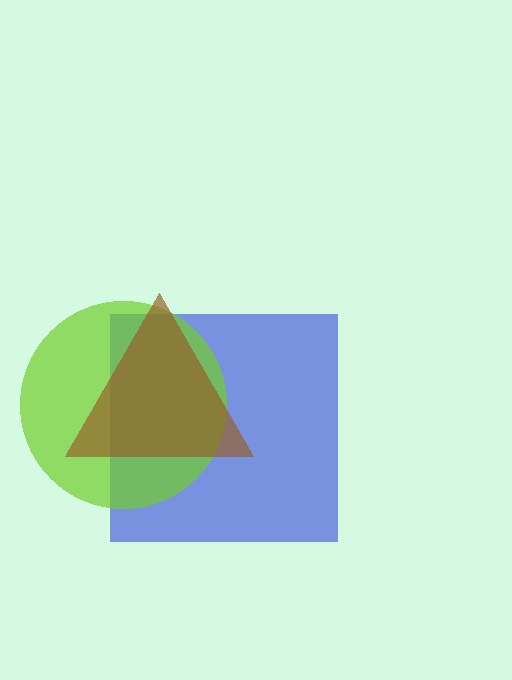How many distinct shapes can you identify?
There are 3 distinct shapes: a blue square, a lime circle, a brown triangle.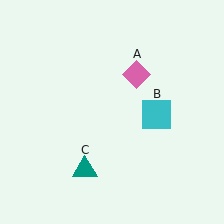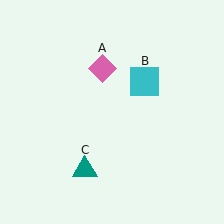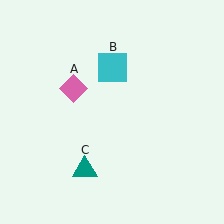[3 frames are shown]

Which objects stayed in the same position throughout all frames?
Teal triangle (object C) remained stationary.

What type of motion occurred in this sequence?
The pink diamond (object A), cyan square (object B) rotated counterclockwise around the center of the scene.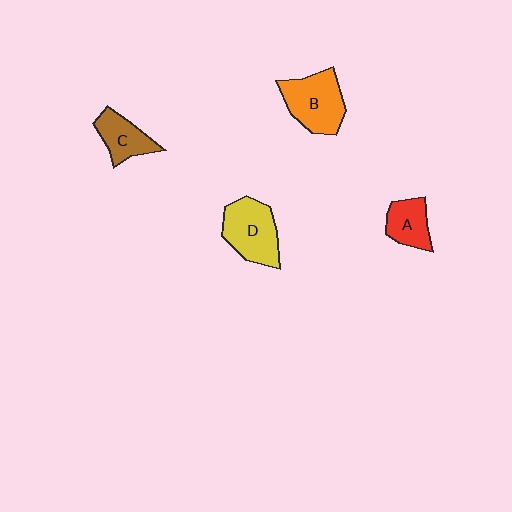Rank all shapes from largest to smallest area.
From largest to smallest: B (orange), D (yellow), C (brown), A (red).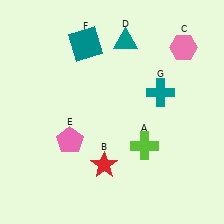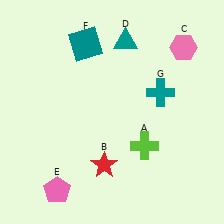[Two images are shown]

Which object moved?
The pink pentagon (E) moved down.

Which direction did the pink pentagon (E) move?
The pink pentagon (E) moved down.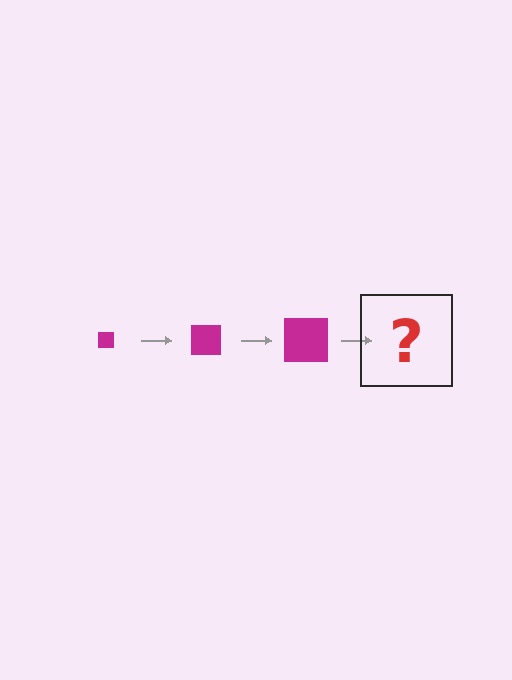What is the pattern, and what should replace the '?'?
The pattern is that the square gets progressively larger each step. The '?' should be a magenta square, larger than the previous one.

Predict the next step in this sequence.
The next step is a magenta square, larger than the previous one.